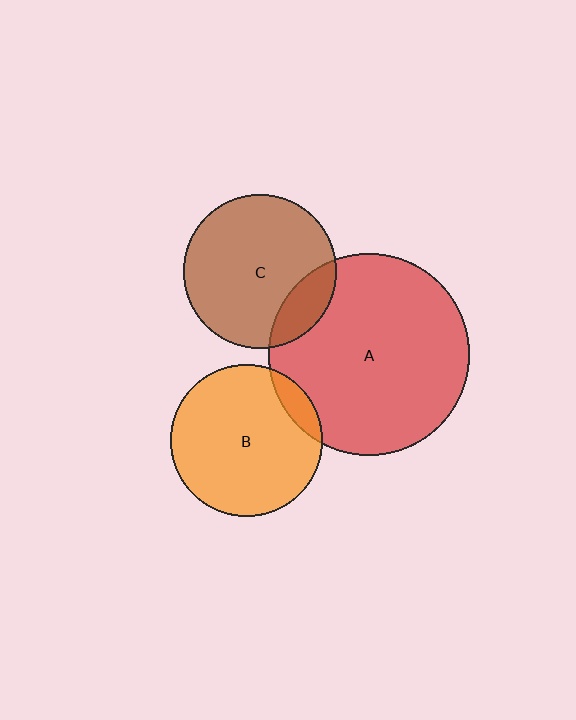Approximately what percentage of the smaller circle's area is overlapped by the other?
Approximately 15%.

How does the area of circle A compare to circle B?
Approximately 1.8 times.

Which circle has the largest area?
Circle A (red).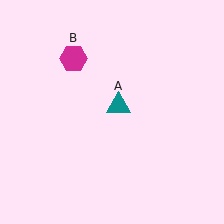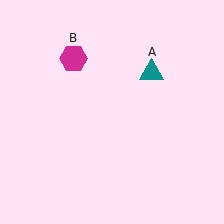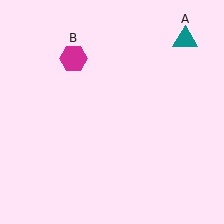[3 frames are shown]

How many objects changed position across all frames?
1 object changed position: teal triangle (object A).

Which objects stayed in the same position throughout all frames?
Magenta hexagon (object B) remained stationary.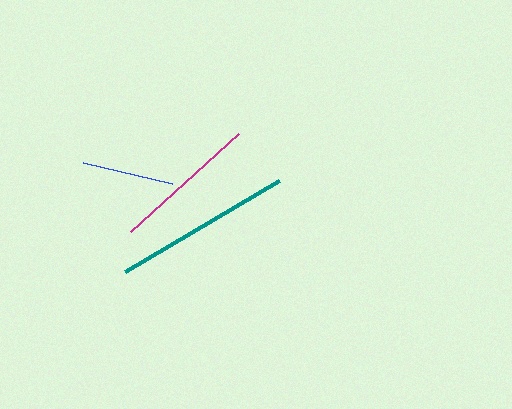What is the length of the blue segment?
The blue segment is approximately 91 pixels long.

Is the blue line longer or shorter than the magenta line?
The magenta line is longer than the blue line.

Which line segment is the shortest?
The blue line is the shortest at approximately 91 pixels.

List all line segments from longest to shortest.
From longest to shortest: teal, magenta, blue.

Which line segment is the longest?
The teal line is the longest at approximately 180 pixels.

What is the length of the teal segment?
The teal segment is approximately 180 pixels long.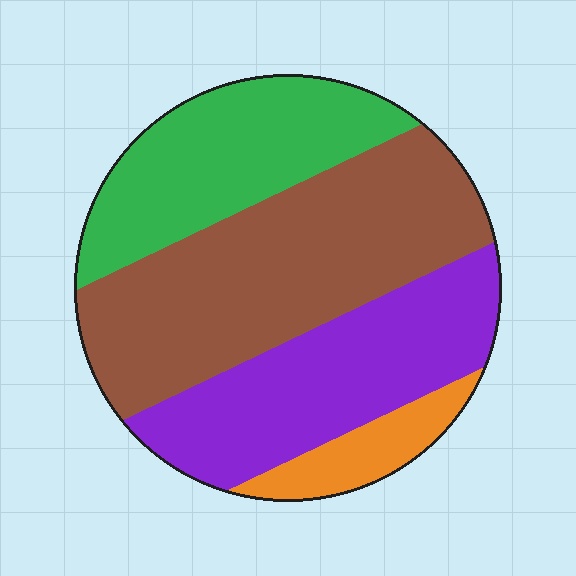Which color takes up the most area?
Brown, at roughly 40%.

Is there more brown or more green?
Brown.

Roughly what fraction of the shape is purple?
Purple covers 28% of the shape.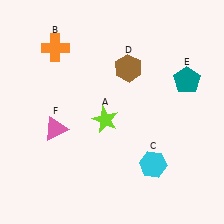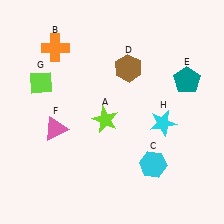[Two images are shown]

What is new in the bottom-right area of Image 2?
A cyan star (H) was added in the bottom-right area of Image 2.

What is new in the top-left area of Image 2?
A lime diamond (G) was added in the top-left area of Image 2.